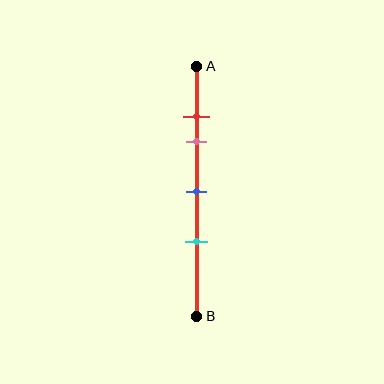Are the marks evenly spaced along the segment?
No, the marks are not evenly spaced.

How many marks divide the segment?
There are 4 marks dividing the segment.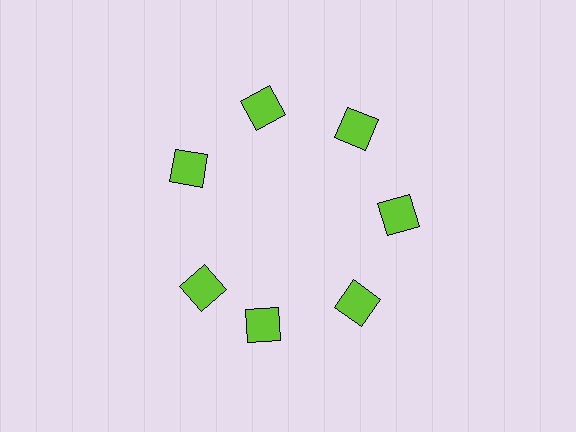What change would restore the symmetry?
The symmetry would be restored by rotating it back into even spacing with its neighbors so that all 7 squares sit at equal angles and equal distance from the center.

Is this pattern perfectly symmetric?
No. The 7 lime squares are arranged in a ring, but one element near the 8 o'clock position is rotated out of alignment along the ring, breaking the 7-fold rotational symmetry.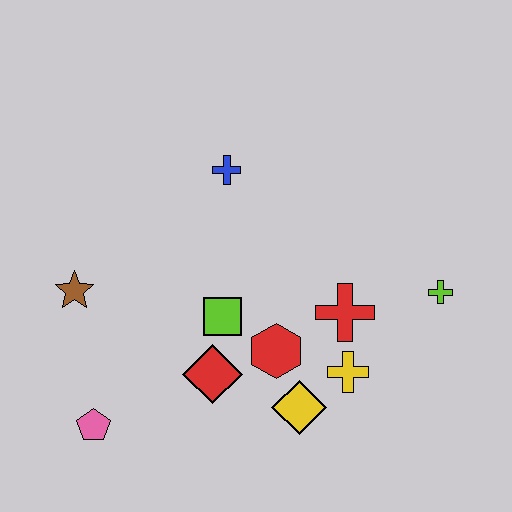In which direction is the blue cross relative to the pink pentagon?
The blue cross is above the pink pentagon.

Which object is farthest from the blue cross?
The pink pentagon is farthest from the blue cross.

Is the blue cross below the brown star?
No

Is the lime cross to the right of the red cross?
Yes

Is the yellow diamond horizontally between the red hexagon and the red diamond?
No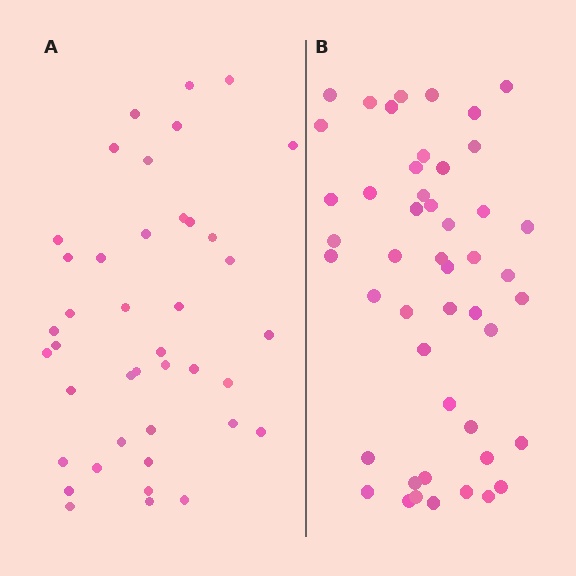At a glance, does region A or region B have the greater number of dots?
Region B (the right region) has more dots.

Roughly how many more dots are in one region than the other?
Region B has roughly 8 or so more dots than region A.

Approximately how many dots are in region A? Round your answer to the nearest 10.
About 40 dots. (The exact count is 41, which rounds to 40.)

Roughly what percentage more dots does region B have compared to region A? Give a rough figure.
About 15% more.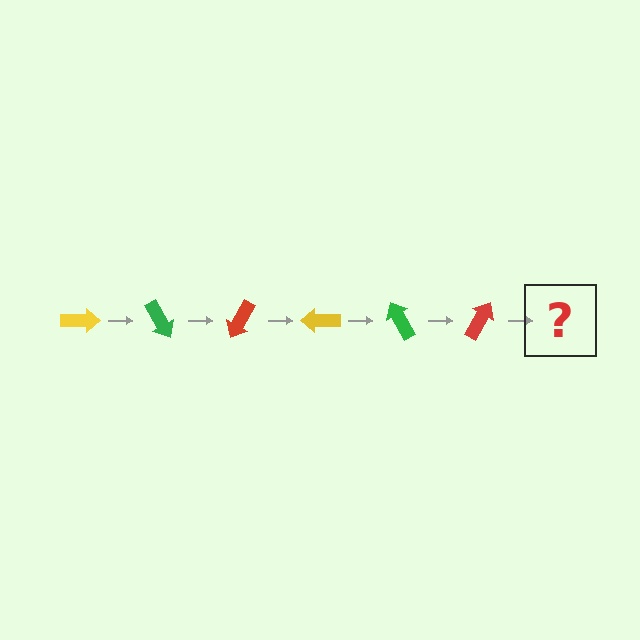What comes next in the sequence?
The next element should be a yellow arrow, rotated 360 degrees from the start.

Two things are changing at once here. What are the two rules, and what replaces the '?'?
The two rules are that it rotates 60 degrees each step and the color cycles through yellow, green, and red. The '?' should be a yellow arrow, rotated 360 degrees from the start.